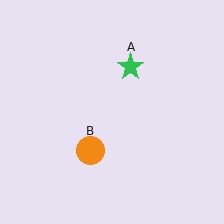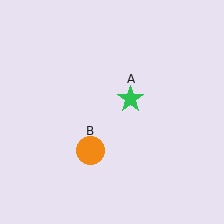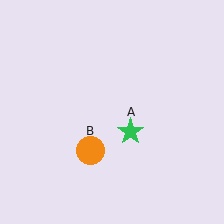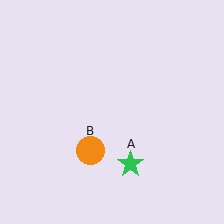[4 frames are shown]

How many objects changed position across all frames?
1 object changed position: green star (object A).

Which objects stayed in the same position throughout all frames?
Orange circle (object B) remained stationary.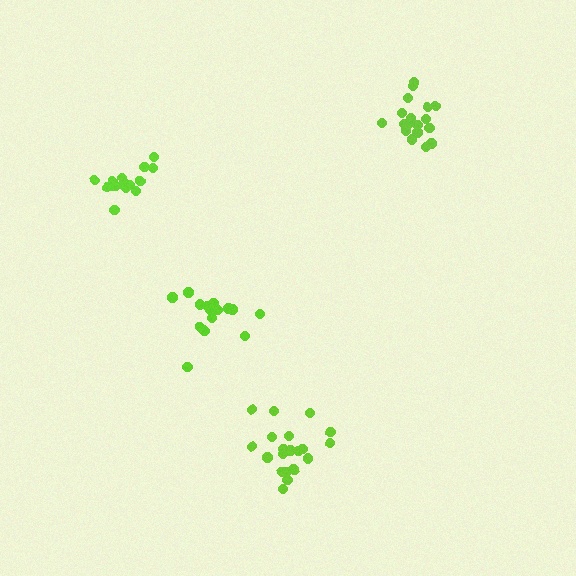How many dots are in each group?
Group 1: 21 dots, Group 2: 15 dots, Group 3: 18 dots, Group 4: 15 dots (69 total).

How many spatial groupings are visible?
There are 4 spatial groupings.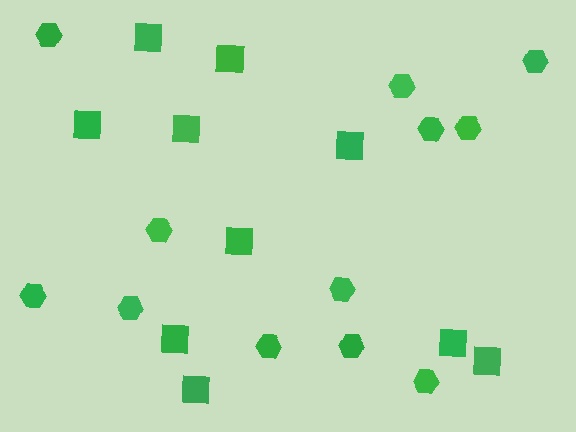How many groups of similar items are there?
There are 2 groups: one group of squares (10) and one group of hexagons (12).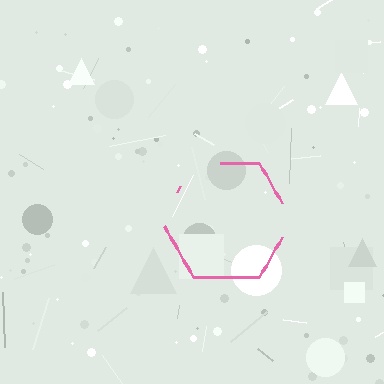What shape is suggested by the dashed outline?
The dashed outline suggests a hexagon.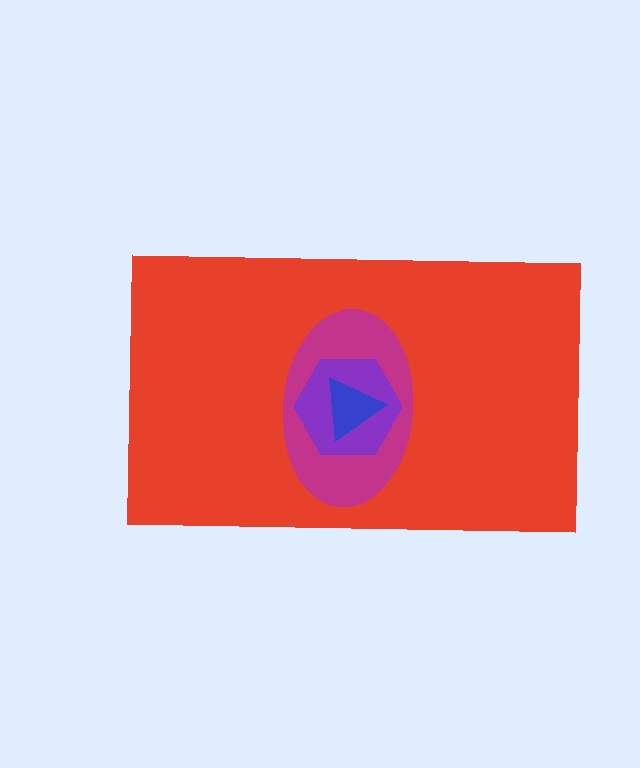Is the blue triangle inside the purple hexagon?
Yes.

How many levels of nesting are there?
4.